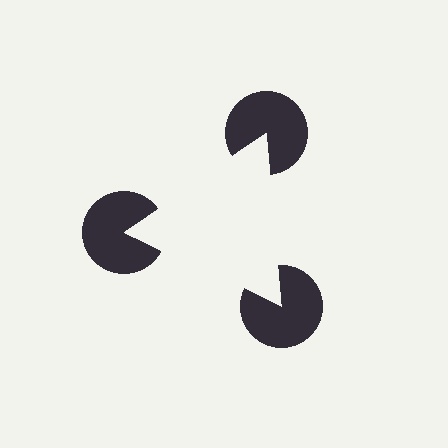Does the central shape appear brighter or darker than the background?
It typically appears slightly brighter than the background, even though no actual brightness change is drawn.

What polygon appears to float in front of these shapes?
An illusory triangle — its edges are inferred from the aligned wedge cuts in the pac-man discs, not physically drawn.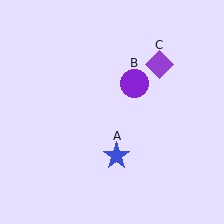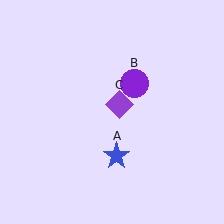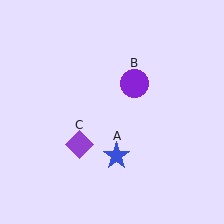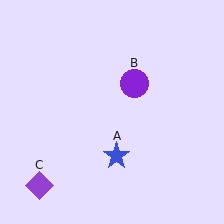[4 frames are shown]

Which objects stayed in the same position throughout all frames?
Blue star (object A) and purple circle (object B) remained stationary.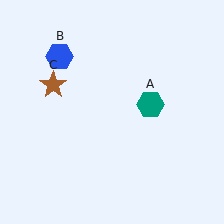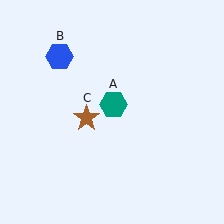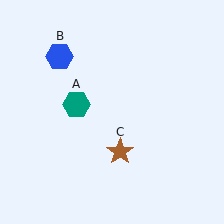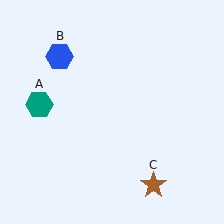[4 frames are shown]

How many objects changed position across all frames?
2 objects changed position: teal hexagon (object A), brown star (object C).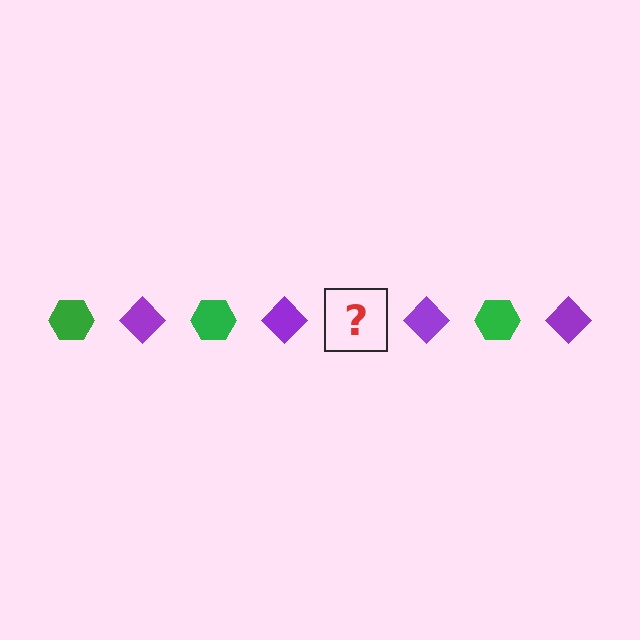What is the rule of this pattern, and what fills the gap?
The rule is that the pattern alternates between green hexagon and purple diamond. The gap should be filled with a green hexagon.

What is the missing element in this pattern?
The missing element is a green hexagon.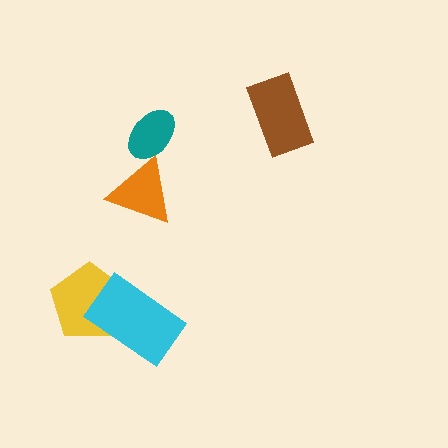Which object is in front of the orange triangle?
The teal ellipse is in front of the orange triangle.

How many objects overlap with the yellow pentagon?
1 object overlaps with the yellow pentagon.